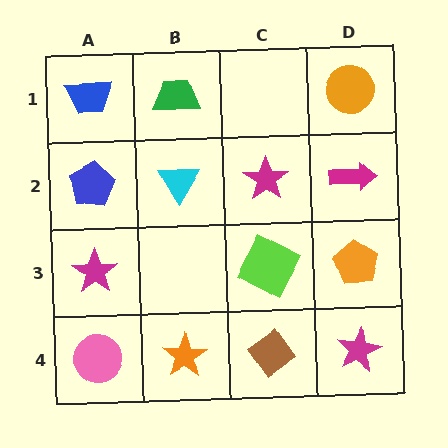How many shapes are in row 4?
4 shapes.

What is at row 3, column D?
An orange pentagon.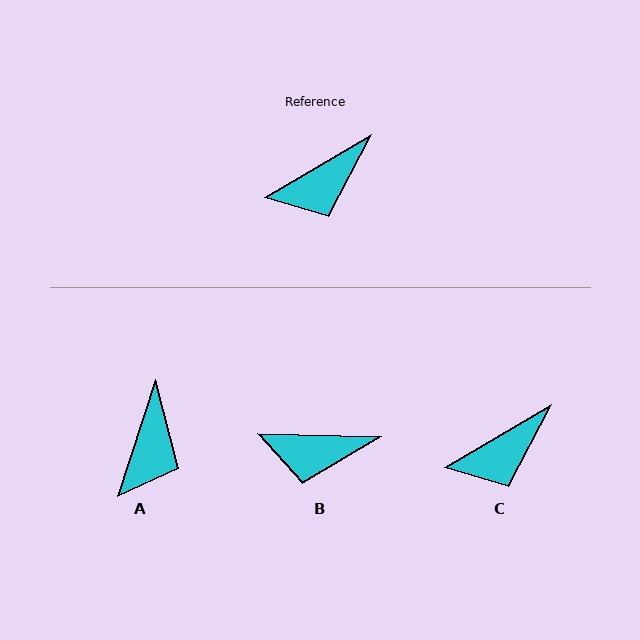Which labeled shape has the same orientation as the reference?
C.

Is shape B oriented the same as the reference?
No, it is off by about 32 degrees.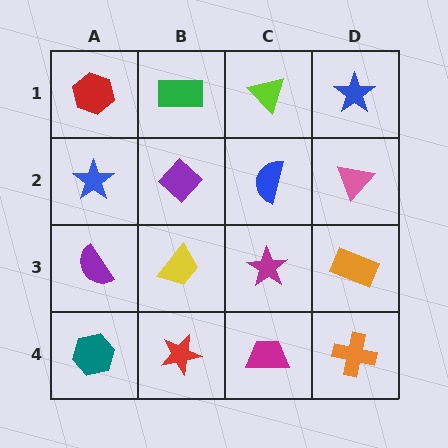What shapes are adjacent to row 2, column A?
A red hexagon (row 1, column A), a purple semicircle (row 3, column A), a purple diamond (row 2, column B).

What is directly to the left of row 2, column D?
A blue semicircle.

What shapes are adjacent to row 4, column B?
A yellow trapezoid (row 3, column B), a teal hexagon (row 4, column A), a magenta trapezoid (row 4, column C).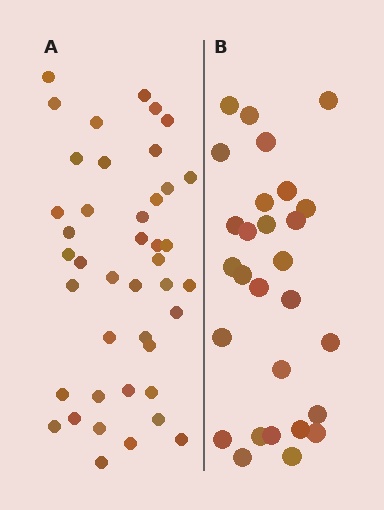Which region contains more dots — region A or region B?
Region A (the left region) has more dots.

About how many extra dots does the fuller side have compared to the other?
Region A has approximately 15 more dots than region B.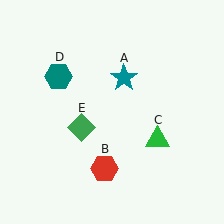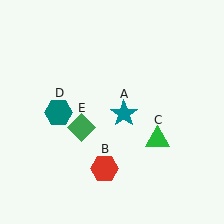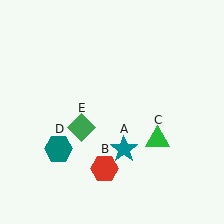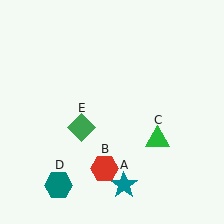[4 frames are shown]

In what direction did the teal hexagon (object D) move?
The teal hexagon (object D) moved down.